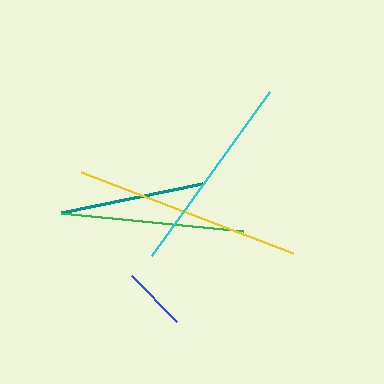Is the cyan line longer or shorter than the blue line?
The cyan line is longer than the blue line.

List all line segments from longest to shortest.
From longest to shortest: yellow, cyan, green, teal, blue.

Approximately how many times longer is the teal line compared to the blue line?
The teal line is approximately 2.3 times the length of the blue line.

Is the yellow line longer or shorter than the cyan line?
The yellow line is longer than the cyan line.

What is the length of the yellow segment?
The yellow segment is approximately 227 pixels long.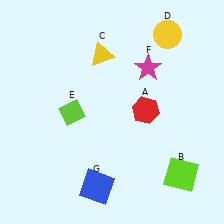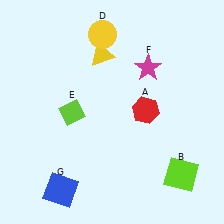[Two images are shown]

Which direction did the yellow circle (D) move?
The yellow circle (D) moved left.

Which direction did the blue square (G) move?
The blue square (G) moved left.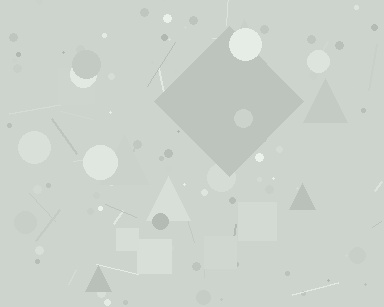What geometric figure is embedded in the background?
A diamond is embedded in the background.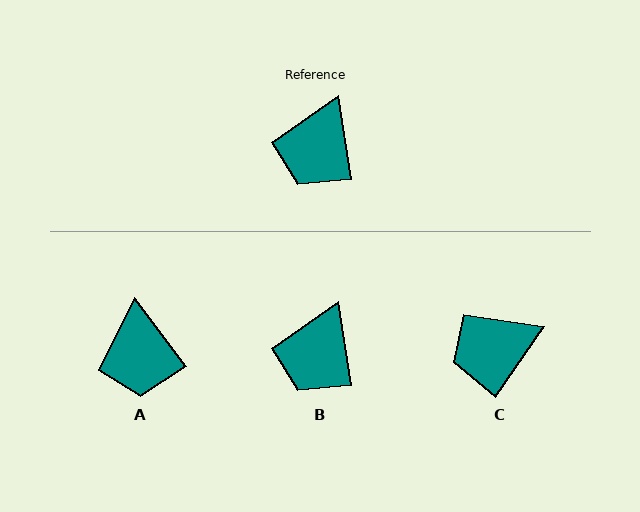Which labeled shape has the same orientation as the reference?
B.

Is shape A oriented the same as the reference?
No, it is off by about 28 degrees.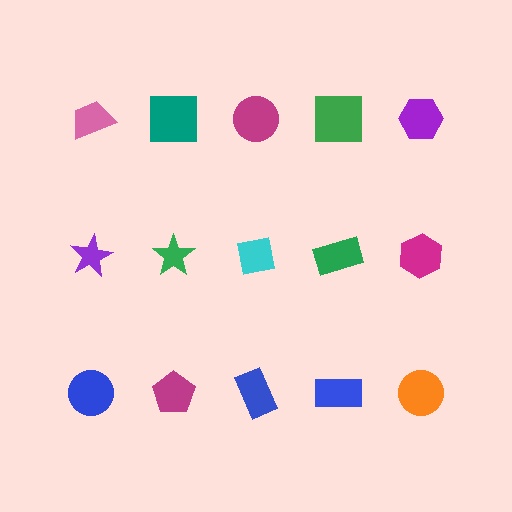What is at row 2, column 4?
A green rectangle.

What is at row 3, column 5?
An orange circle.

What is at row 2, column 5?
A magenta hexagon.